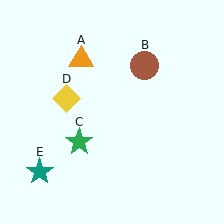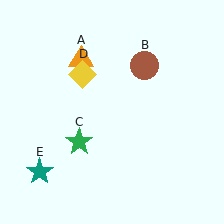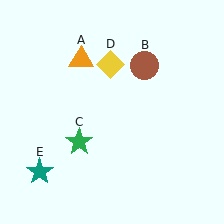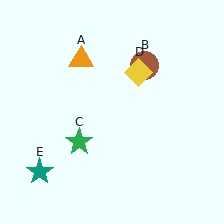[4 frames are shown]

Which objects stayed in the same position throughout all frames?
Orange triangle (object A) and brown circle (object B) and green star (object C) and teal star (object E) remained stationary.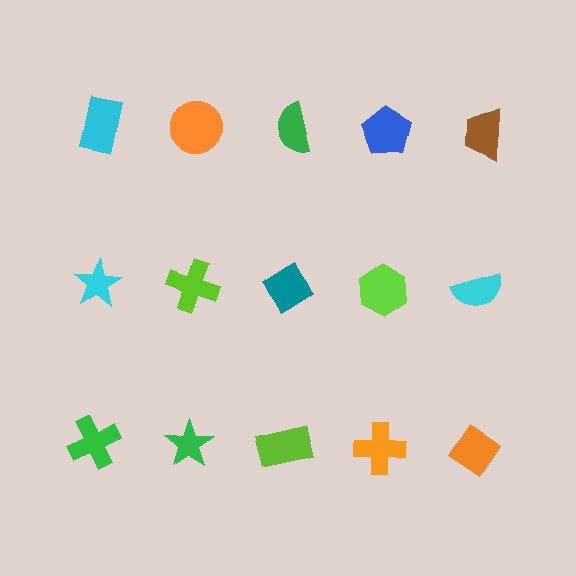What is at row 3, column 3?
A lime rectangle.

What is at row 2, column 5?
A cyan semicircle.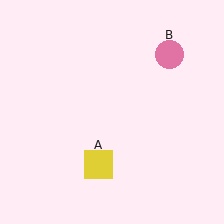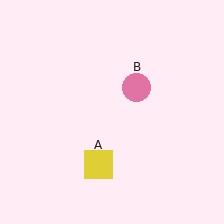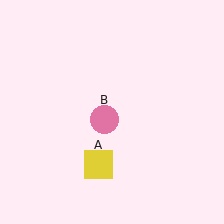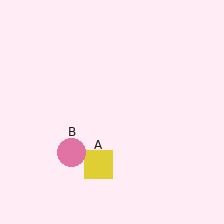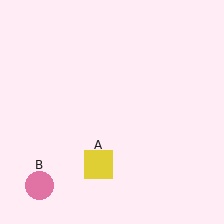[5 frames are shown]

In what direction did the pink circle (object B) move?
The pink circle (object B) moved down and to the left.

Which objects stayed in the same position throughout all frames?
Yellow square (object A) remained stationary.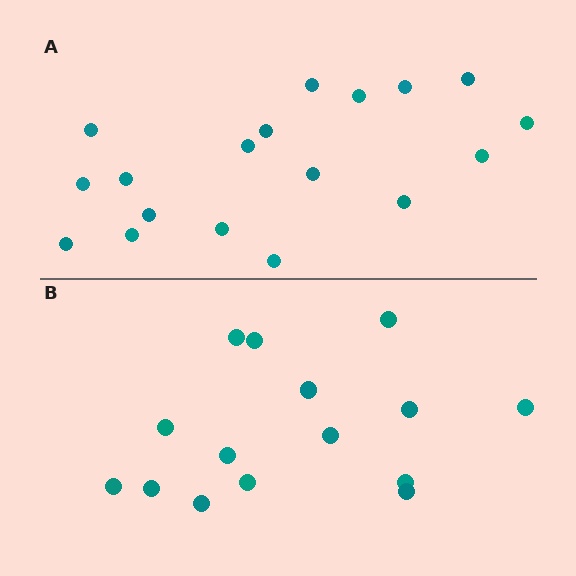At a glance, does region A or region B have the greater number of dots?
Region A (the top region) has more dots.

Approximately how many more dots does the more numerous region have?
Region A has just a few more — roughly 2 or 3 more dots than region B.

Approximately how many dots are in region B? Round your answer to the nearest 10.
About 20 dots. (The exact count is 15, which rounds to 20.)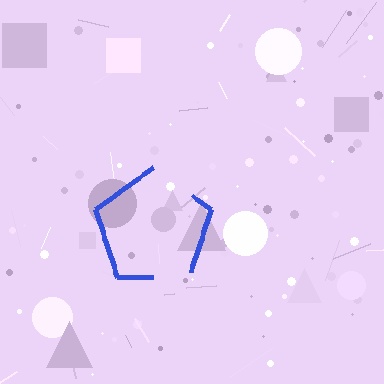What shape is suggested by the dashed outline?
The dashed outline suggests a pentagon.